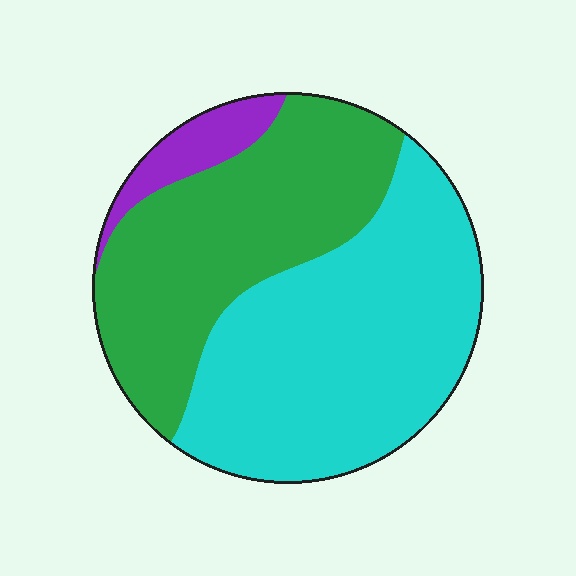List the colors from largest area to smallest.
From largest to smallest: cyan, green, purple.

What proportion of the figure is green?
Green covers about 40% of the figure.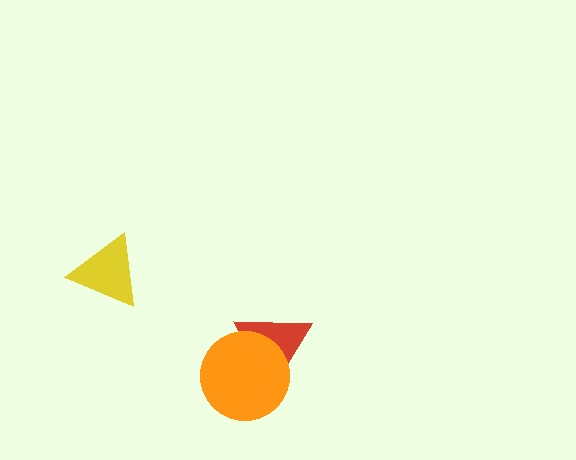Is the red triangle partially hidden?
Yes, it is partially covered by another shape.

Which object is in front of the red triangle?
The orange circle is in front of the red triangle.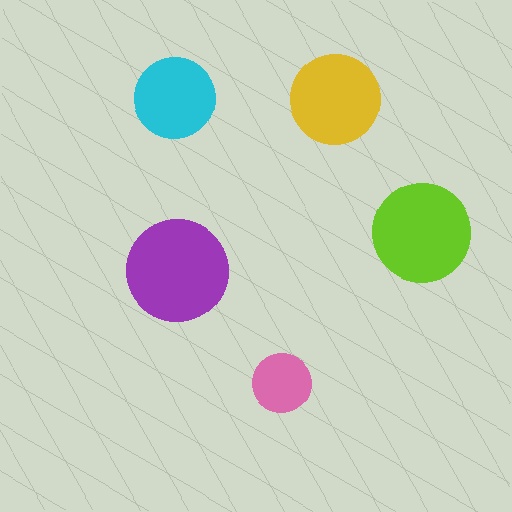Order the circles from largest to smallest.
the purple one, the lime one, the yellow one, the cyan one, the pink one.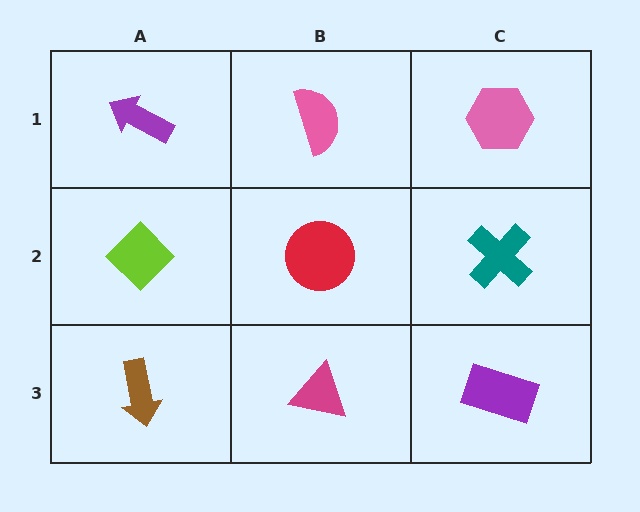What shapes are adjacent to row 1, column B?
A red circle (row 2, column B), a purple arrow (row 1, column A), a pink hexagon (row 1, column C).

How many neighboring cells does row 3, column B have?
3.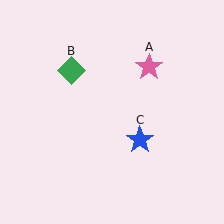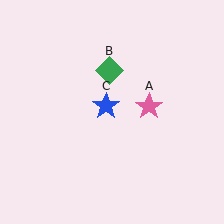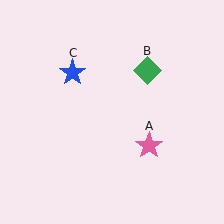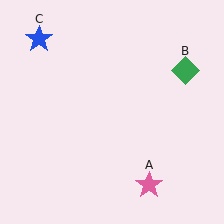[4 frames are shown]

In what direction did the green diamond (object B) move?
The green diamond (object B) moved right.